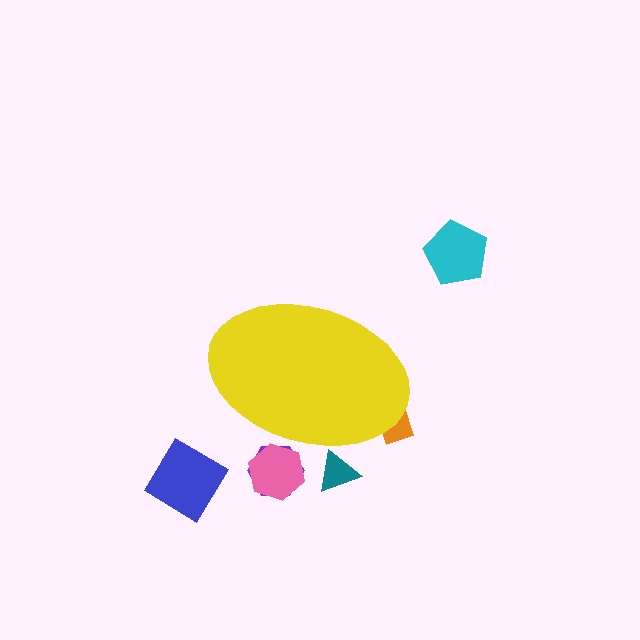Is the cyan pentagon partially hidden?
No, the cyan pentagon is fully visible.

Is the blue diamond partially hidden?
No, the blue diamond is fully visible.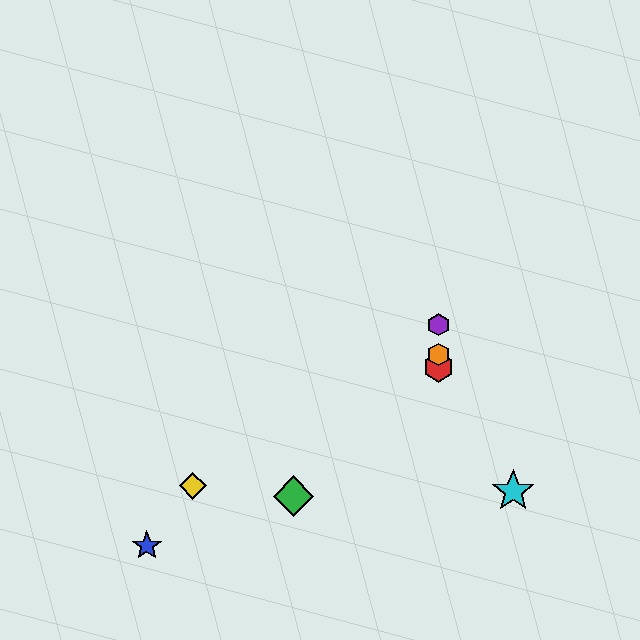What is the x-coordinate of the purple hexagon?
The purple hexagon is at x≈439.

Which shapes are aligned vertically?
The red hexagon, the purple hexagon, the orange hexagon are aligned vertically.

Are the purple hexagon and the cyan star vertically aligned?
No, the purple hexagon is at x≈439 and the cyan star is at x≈513.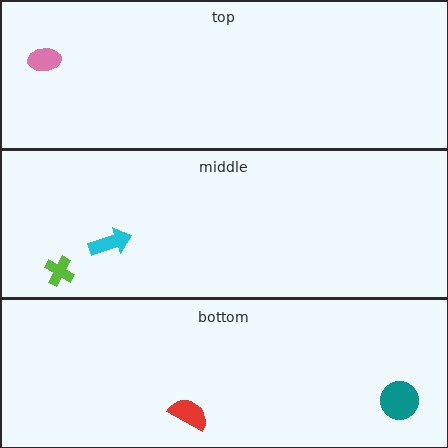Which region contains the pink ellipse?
The top region.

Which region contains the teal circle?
The bottom region.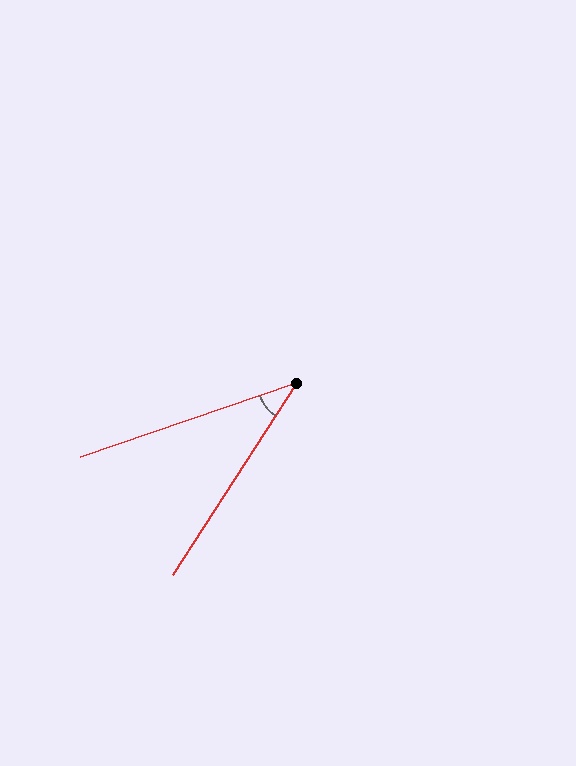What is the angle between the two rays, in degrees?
Approximately 38 degrees.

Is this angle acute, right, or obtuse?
It is acute.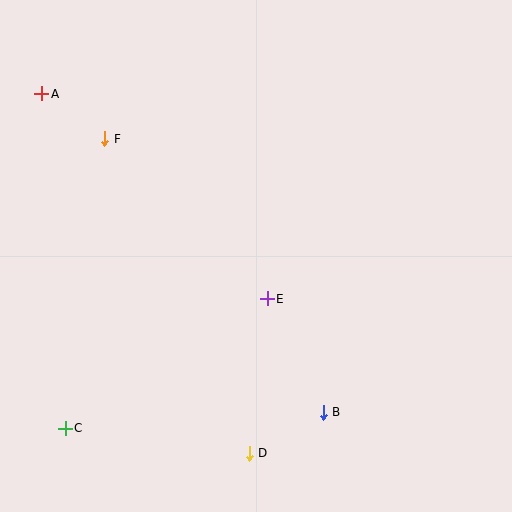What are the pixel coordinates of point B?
Point B is at (323, 412).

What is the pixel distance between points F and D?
The distance between F and D is 346 pixels.